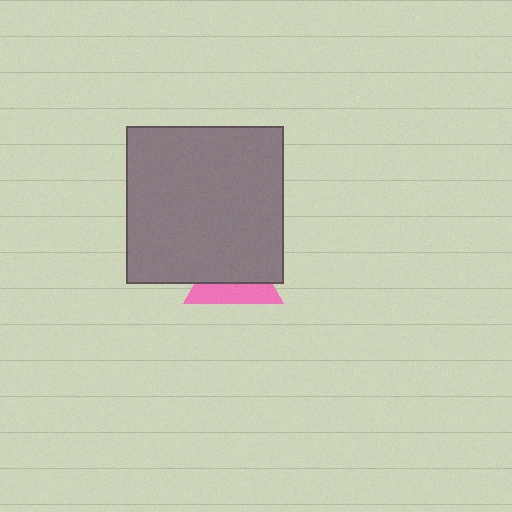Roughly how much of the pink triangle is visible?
A small part of it is visible (roughly 40%).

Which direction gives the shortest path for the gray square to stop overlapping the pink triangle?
Moving up gives the shortest separation.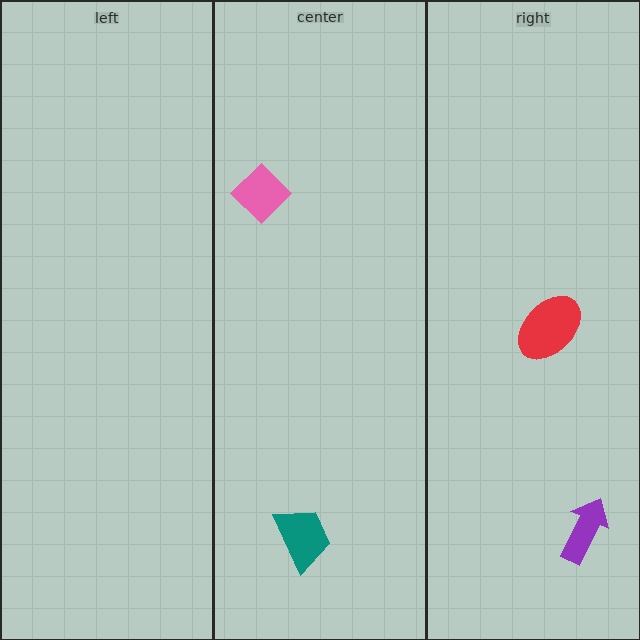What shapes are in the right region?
The purple arrow, the red ellipse.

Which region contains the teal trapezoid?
The center region.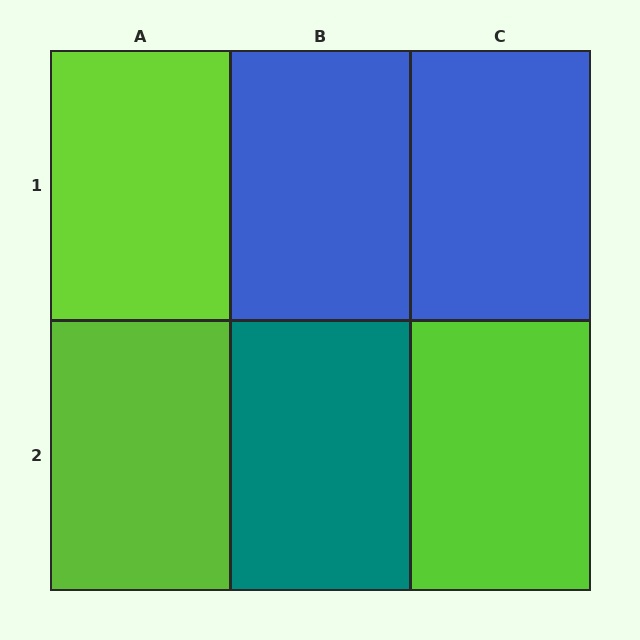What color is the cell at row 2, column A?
Lime.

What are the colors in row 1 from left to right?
Lime, blue, blue.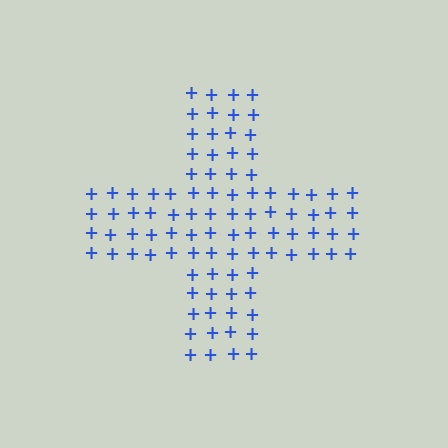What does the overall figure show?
The overall figure shows a cross.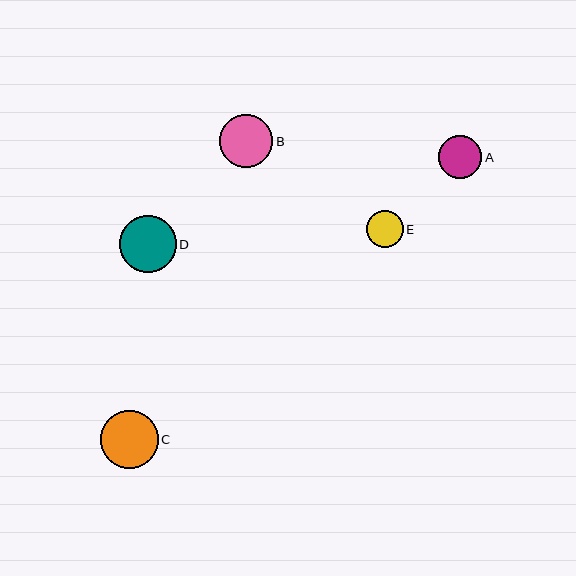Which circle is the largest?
Circle C is the largest with a size of approximately 58 pixels.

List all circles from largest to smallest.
From largest to smallest: C, D, B, A, E.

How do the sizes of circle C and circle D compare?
Circle C and circle D are approximately the same size.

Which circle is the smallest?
Circle E is the smallest with a size of approximately 37 pixels.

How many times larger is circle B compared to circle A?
Circle B is approximately 1.2 times the size of circle A.